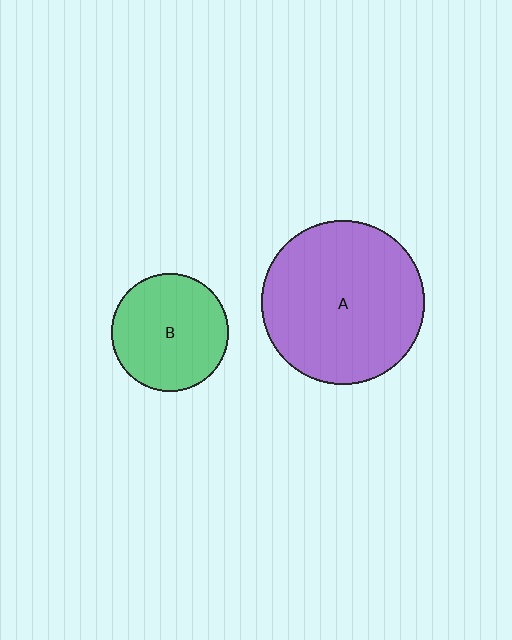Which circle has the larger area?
Circle A (purple).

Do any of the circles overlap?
No, none of the circles overlap.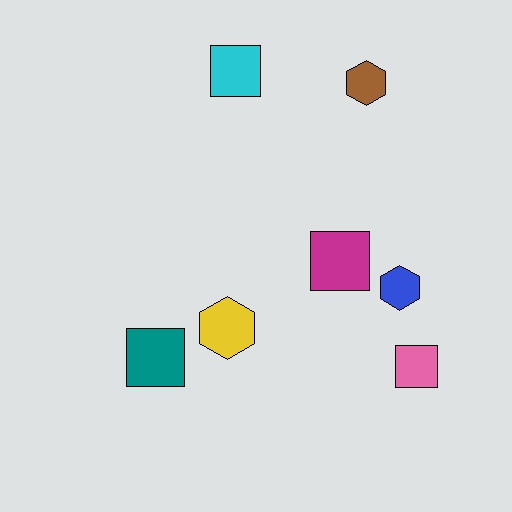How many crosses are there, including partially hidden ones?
There are no crosses.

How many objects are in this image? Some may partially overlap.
There are 7 objects.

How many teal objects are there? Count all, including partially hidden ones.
There is 1 teal object.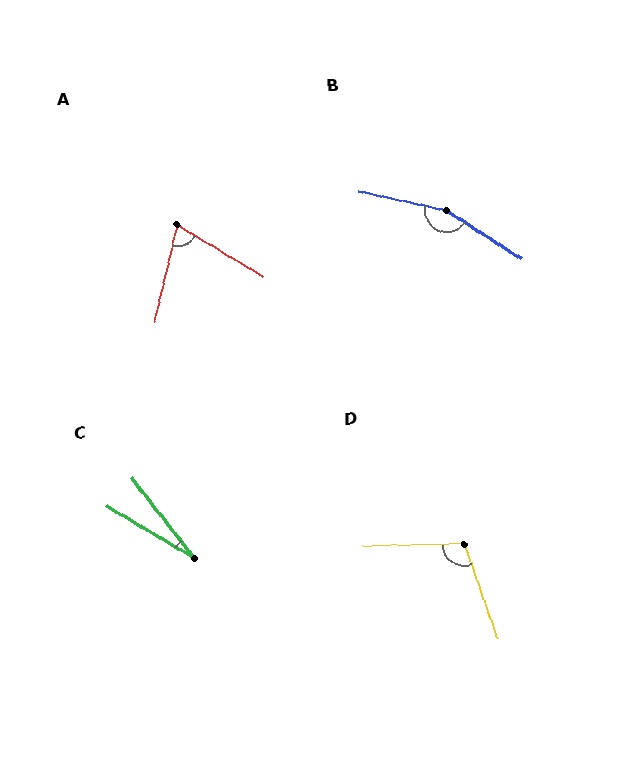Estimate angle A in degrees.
Approximately 71 degrees.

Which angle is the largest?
B, at approximately 160 degrees.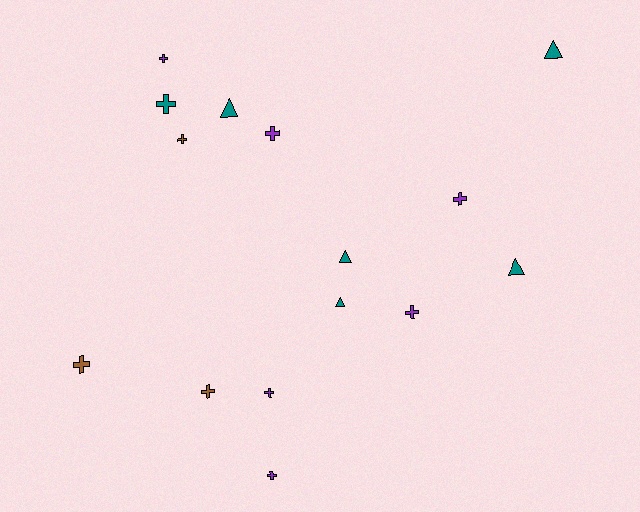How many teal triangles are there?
There are 5 teal triangles.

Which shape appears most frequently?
Cross, with 10 objects.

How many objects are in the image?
There are 15 objects.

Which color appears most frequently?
Purple, with 6 objects.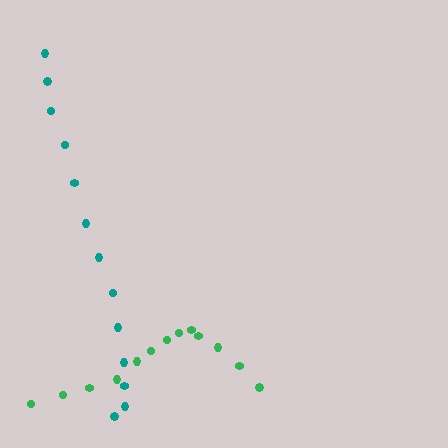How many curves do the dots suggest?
There are 2 distinct paths.